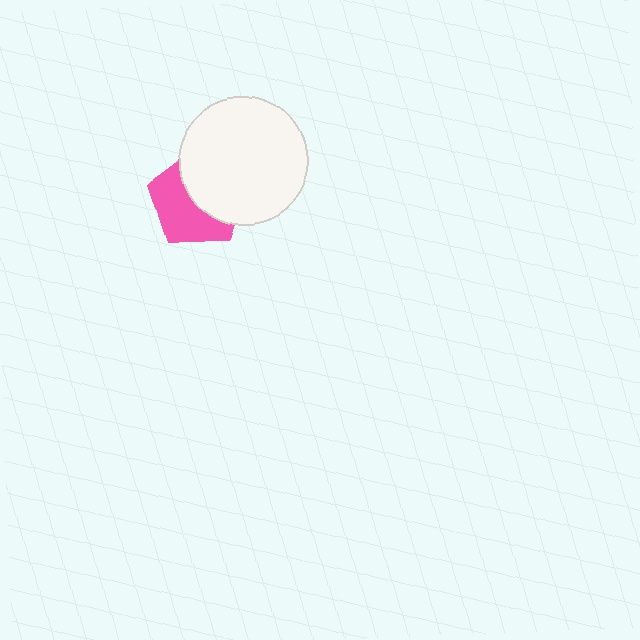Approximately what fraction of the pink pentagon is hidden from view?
Roughly 49% of the pink pentagon is hidden behind the white circle.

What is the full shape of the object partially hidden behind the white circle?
The partially hidden object is a pink pentagon.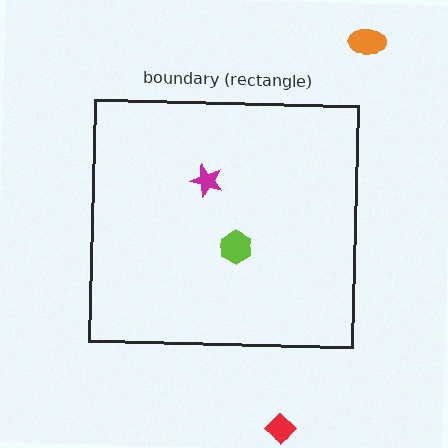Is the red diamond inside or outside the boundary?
Outside.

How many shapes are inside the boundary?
2 inside, 2 outside.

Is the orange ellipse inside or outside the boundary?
Outside.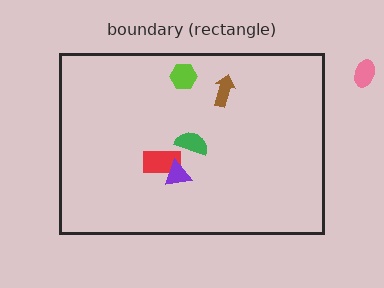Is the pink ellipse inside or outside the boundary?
Outside.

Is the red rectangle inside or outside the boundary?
Inside.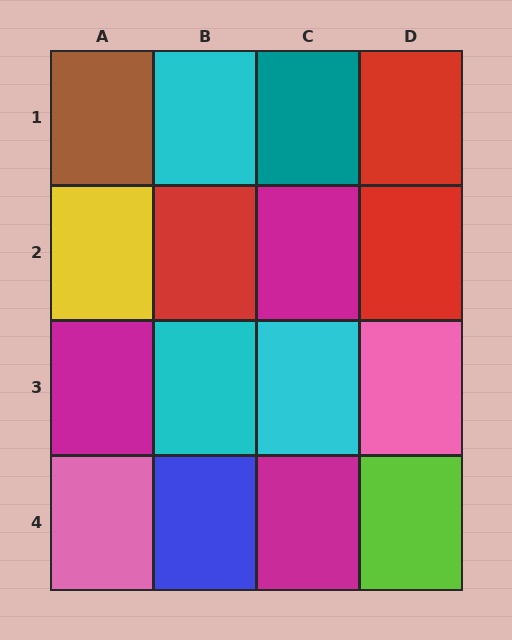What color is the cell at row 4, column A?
Pink.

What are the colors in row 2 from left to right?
Yellow, red, magenta, red.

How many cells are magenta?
3 cells are magenta.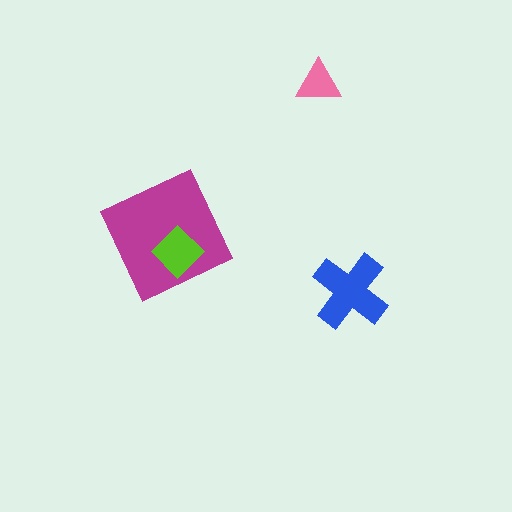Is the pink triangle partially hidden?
No, no other shape covers it.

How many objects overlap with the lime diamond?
1 object overlaps with the lime diamond.